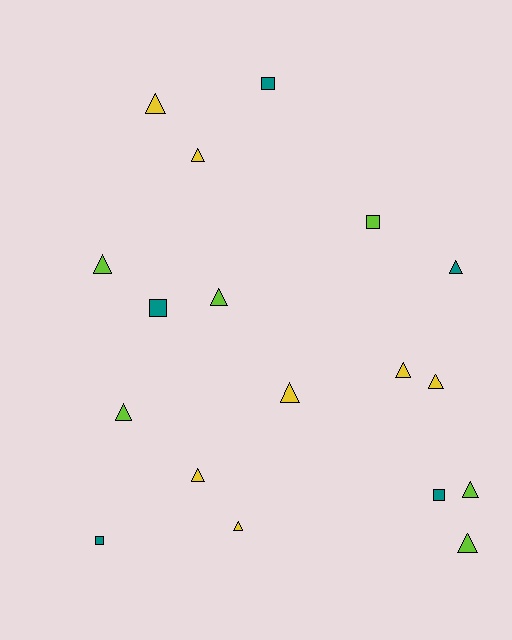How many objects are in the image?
There are 18 objects.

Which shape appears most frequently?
Triangle, with 13 objects.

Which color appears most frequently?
Yellow, with 7 objects.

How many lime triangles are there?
There are 5 lime triangles.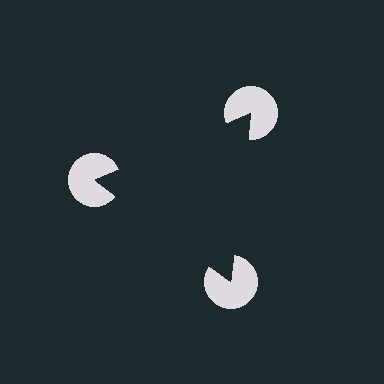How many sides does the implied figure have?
3 sides.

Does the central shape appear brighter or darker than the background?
It typically appears slightly darker than the background, even though no actual brightness change is drawn.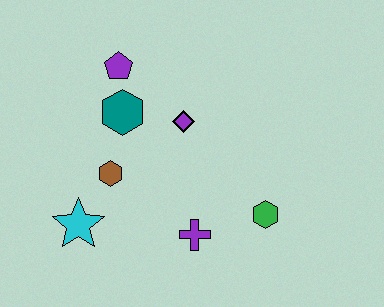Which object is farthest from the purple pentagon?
The green hexagon is farthest from the purple pentagon.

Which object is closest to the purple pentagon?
The teal hexagon is closest to the purple pentagon.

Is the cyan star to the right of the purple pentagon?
No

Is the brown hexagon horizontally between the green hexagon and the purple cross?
No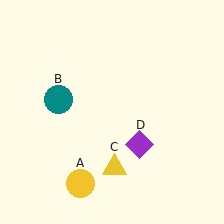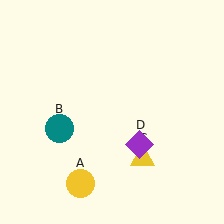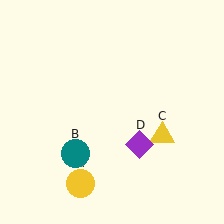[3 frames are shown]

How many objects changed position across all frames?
2 objects changed position: teal circle (object B), yellow triangle (object C).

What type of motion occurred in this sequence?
The teal circle (object B), yellow triangle (object C) rotated counterclockwise around the center of the scene.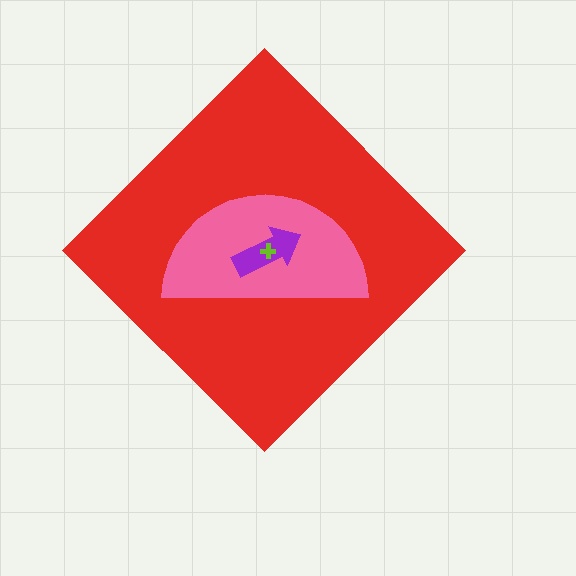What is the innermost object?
The lime cross.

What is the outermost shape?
The red diamond.